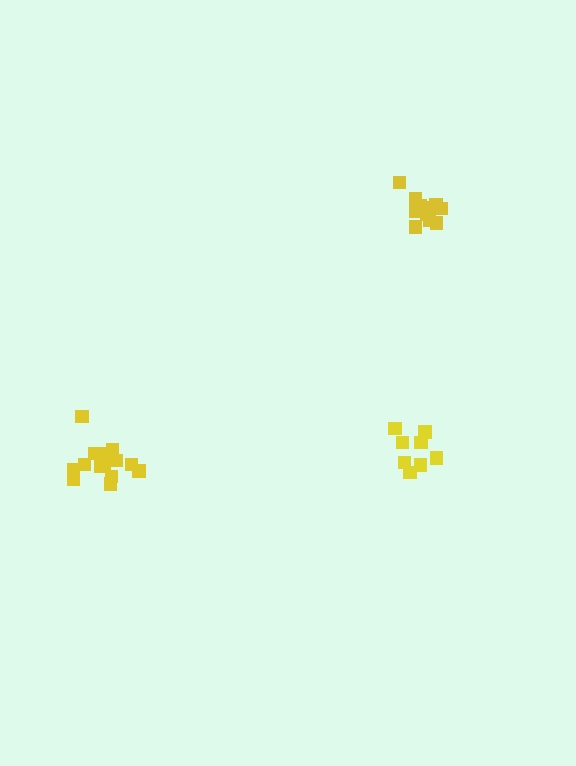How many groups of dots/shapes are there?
There are 3 groups.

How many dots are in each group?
Group 1: 8 dots, Group 2: 14 dots, Group 3: 12 dots (34 total).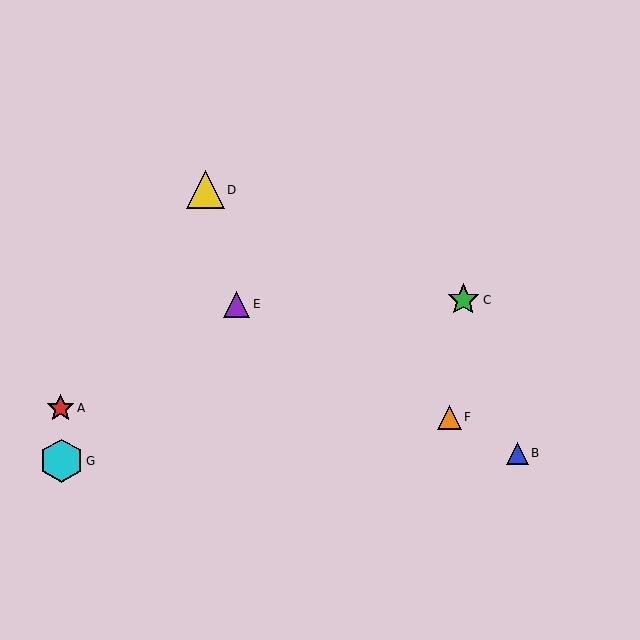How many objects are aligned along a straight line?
3 objects (B, E, F) are aligned along a straight line.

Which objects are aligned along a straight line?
Objects B, E, F are aligned along a straight line.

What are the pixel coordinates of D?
Object D is at (205, 190).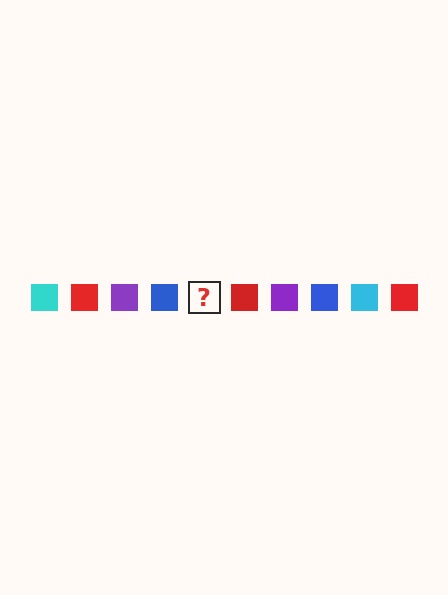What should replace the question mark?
The question mark should be replaced with a cyan square.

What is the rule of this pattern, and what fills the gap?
The rule is that the pattern cycles through cyan, red, purple, blue squares. The gap should be filled with a cyan square.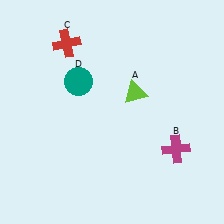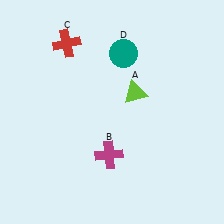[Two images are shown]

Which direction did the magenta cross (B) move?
The magenta cross (B) moved left.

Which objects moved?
The objects that moved are: the magenta cross (B), the teal circle (D).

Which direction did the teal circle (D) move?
The teal circle (D) moved right.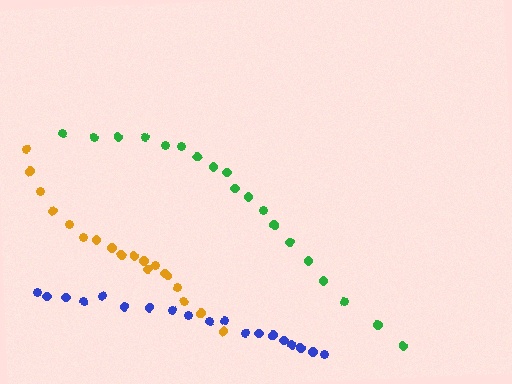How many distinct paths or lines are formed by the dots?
There are 3 distinct paths.